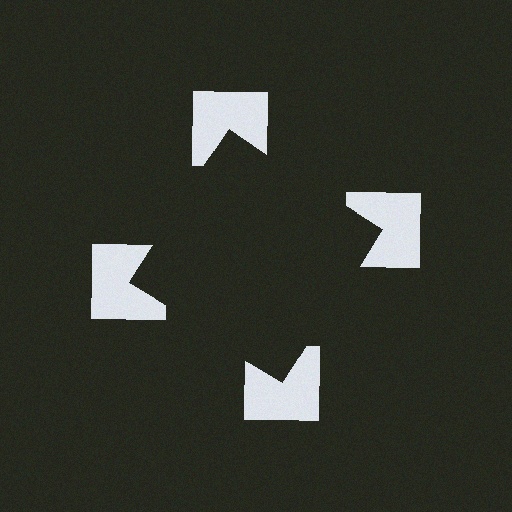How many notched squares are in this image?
There are 4 — one at each vertex of the illusory square.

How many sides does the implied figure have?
4 sides.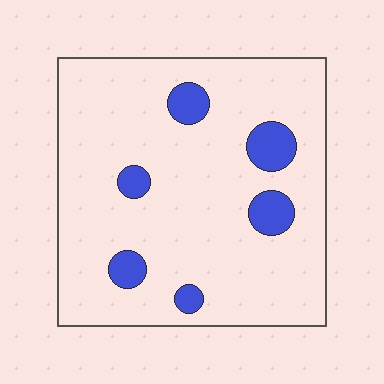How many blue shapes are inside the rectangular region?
6.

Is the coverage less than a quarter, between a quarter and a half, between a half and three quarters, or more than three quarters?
Less than a quarter.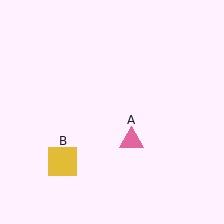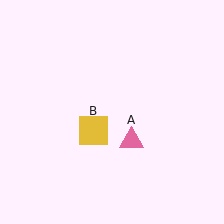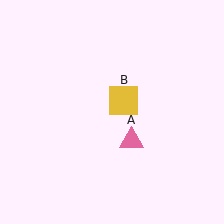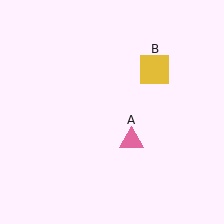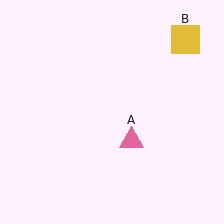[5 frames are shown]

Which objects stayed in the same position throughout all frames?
Pink triangle (object A) remained stationary.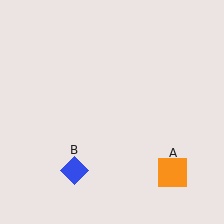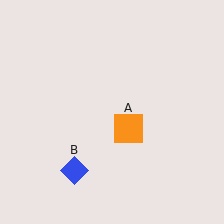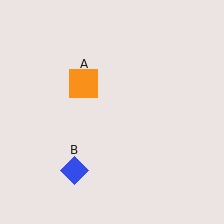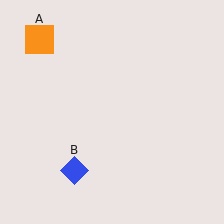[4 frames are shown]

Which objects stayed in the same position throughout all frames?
Blue diamond (object B) remained stationary.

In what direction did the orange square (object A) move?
The orange square (object A) moved up and to the left.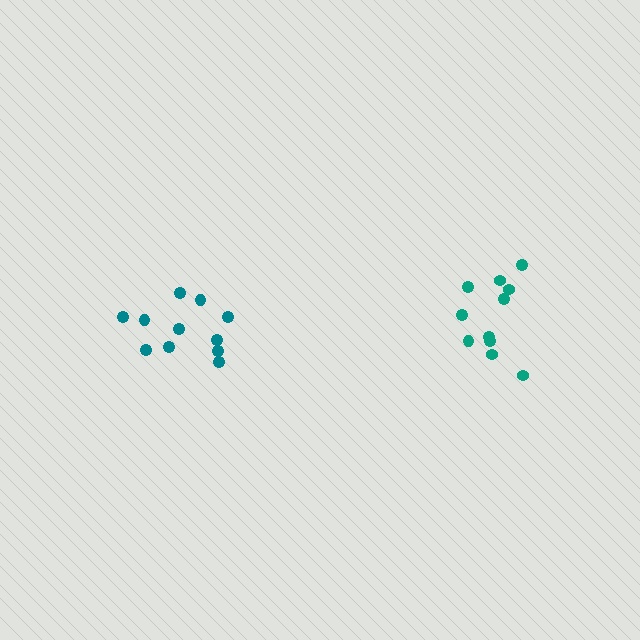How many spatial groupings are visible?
There are 2 spatial groupings.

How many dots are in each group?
Group 1: 11 dots, Group 2: 11 dots (22 total).